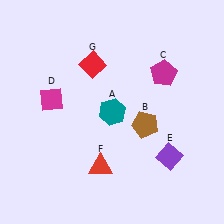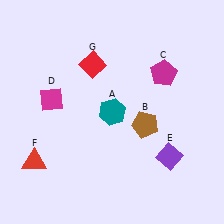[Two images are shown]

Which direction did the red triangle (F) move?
The red triangle (F) moved left.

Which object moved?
The red triangle (F) moved left.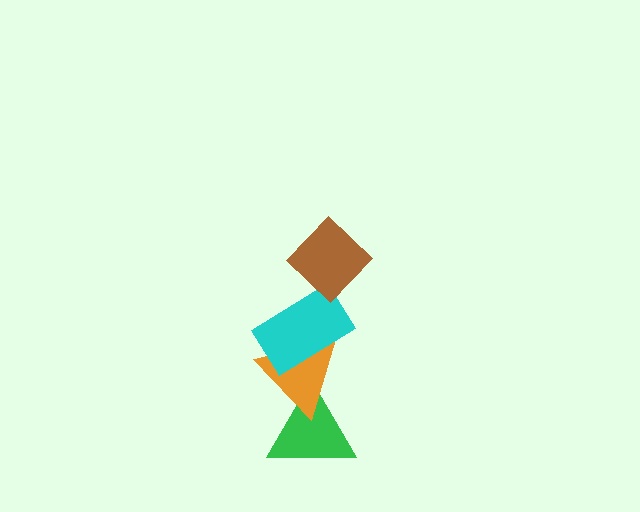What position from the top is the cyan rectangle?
The cyan rectangle is 2nd from the top.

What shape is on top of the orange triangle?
The cyan rectangle is on top of the orange triangle.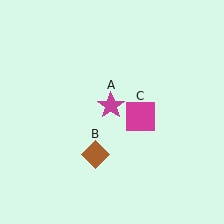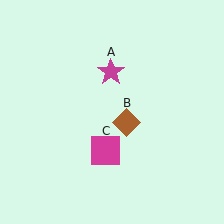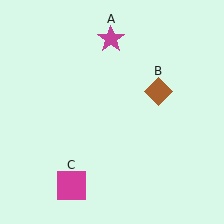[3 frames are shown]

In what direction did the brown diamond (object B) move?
The brown diamond (object B) moved up and to the right.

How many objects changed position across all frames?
3 objects changed position: magenta star (object A), brown diamond (object B), magenta square (object C).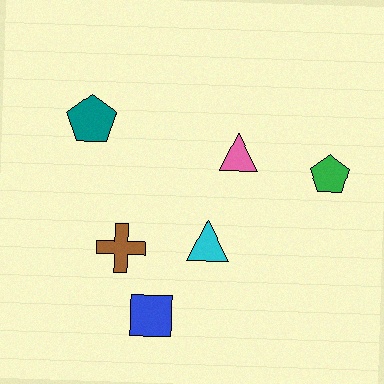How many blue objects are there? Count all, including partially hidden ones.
There is 1 blue object.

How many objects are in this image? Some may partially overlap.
There are 6 objects.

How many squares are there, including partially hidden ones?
There is 1 square.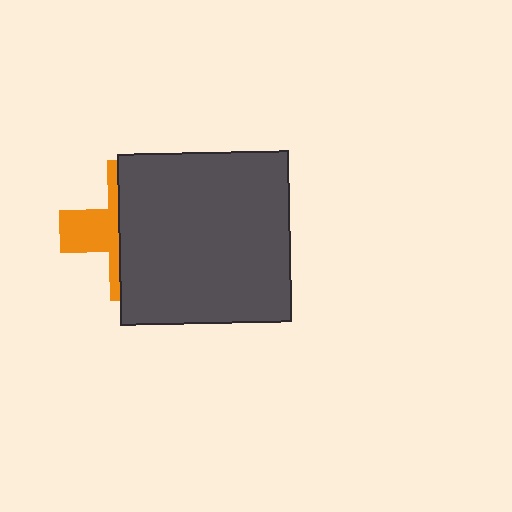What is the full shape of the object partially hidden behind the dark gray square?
The partially hidden object is an orange cross.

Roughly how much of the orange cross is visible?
A small part of it is visible (roughly 35%).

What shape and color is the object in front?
The object in front is a dark gray square.